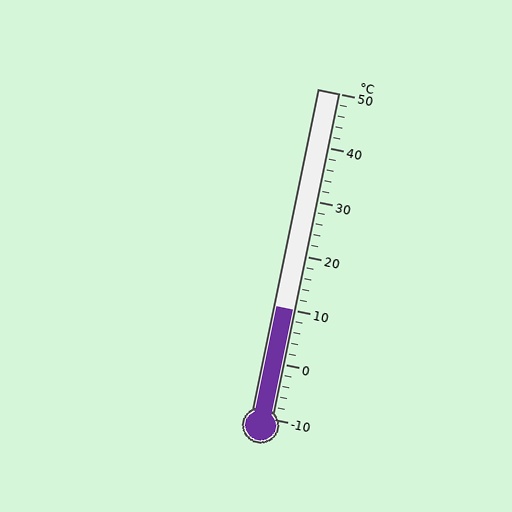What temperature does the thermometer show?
The thermometer shows approximately 10°C.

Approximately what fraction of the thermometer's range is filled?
The thermometer is filled to approximately 35% of its range.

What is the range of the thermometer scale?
The thermometer scale ranges from -10°C to 50°C.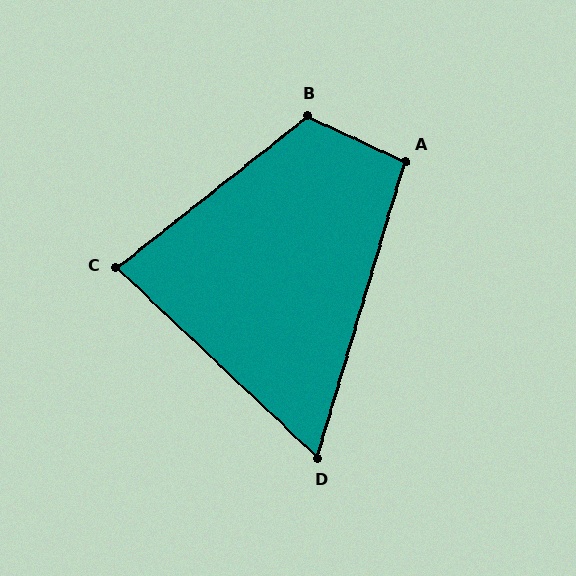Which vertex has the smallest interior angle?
D, at approximately 63 degrees.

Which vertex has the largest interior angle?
B, at approximately 117 degrees.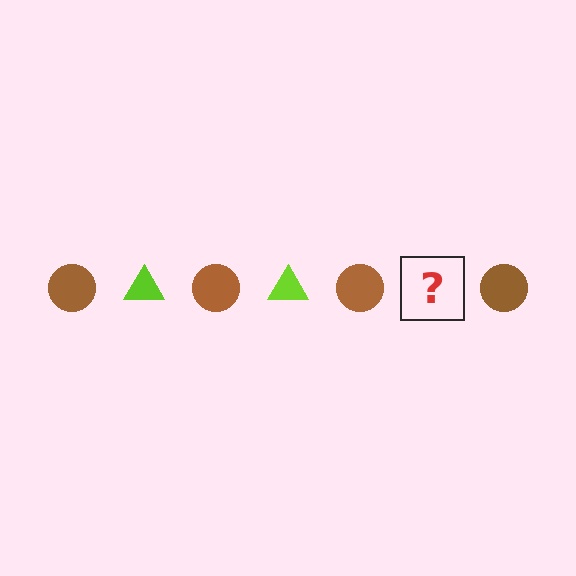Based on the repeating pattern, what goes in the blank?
The blank should be a lime triangle.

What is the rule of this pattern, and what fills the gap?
The rule is that the pattern alternates between brown circle and lime triangle. The gap should be filled with a lime triangle.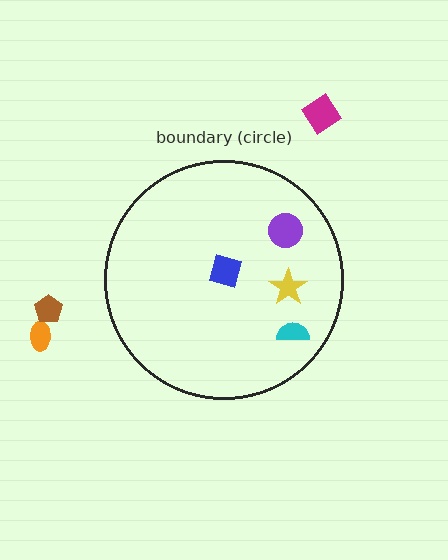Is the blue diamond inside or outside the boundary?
Inside.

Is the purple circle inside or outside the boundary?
Inside.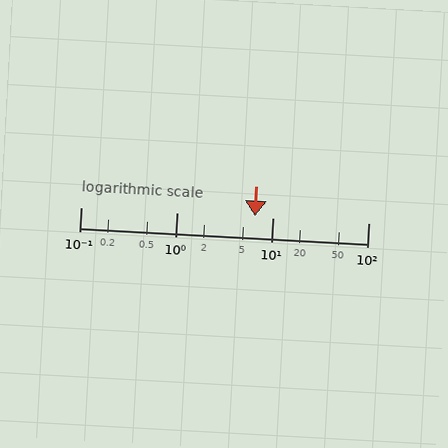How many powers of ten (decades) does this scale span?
The scale spans 3 decades, from 0.1 to 100.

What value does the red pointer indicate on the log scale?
The pointer indicates approximately 6.6.